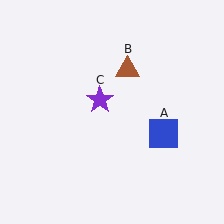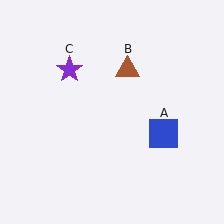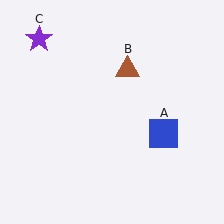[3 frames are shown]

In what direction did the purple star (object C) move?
The purple star (object C) moved up and to the left.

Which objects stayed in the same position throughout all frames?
Blue square (object A) and brown triangle (object B) remained stationary.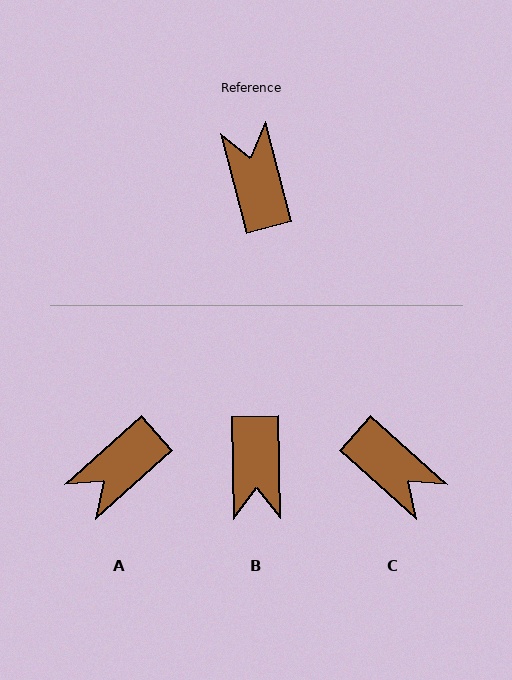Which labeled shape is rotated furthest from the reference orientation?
B, about 166 degrees away.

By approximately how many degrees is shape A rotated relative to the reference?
Approximately 117 degrees counter-clockwise.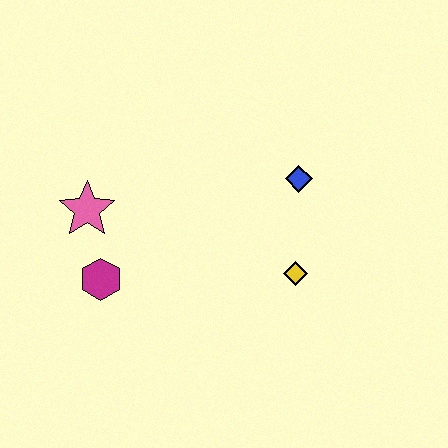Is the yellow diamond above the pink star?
No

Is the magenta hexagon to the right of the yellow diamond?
No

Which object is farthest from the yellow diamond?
The pink star is farthest from the yellow diamond.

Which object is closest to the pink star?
The magenta hexagon is closest to the pink star.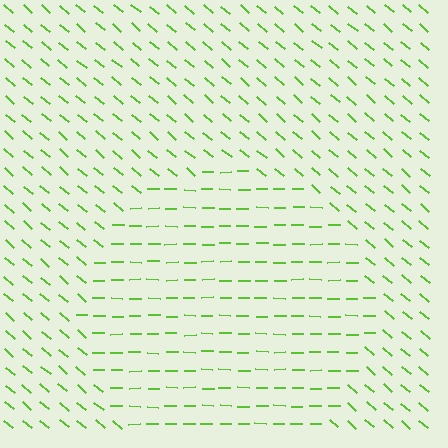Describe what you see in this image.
The image is filled with small lime line segments. A circle region in the image has lines oriented differently from the surrounding lines, creating a visible texture boundary.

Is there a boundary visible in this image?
Yes, there is a texture boundary formed by a change in line orientation.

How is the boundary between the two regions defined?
The boundary is defined purely by a change in line orientation (approximately 40 degrees difference). All lines are the same color and thickness.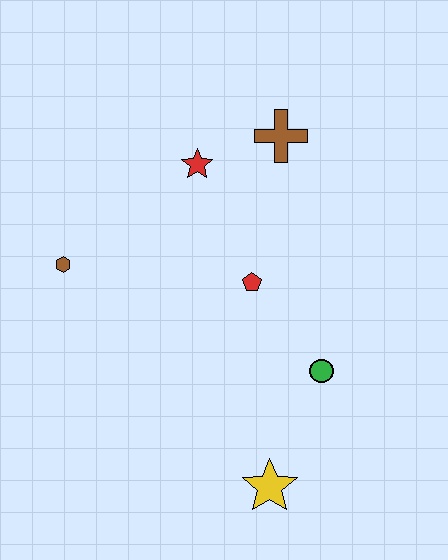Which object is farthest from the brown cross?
The yellow star is farthest from the brown cross.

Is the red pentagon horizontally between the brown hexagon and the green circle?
Yes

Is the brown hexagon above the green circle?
Yes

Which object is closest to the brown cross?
The red star is closest to the brown cross.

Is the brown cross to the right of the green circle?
No